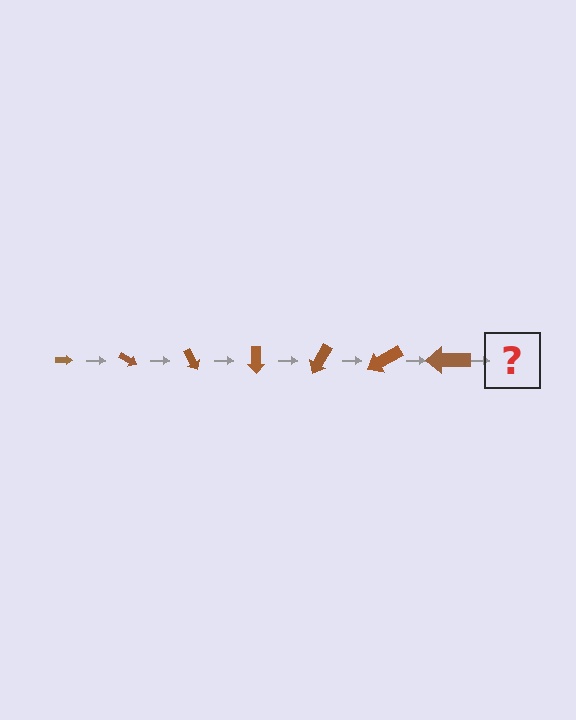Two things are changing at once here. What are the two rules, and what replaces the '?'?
The two rules are that the arrow grows larger each step and it rotates 30 degrees each step. The '?' should be an arrow, larger than the previous one and rotated 210 degrees from the start.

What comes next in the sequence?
The next element should be an arrow, larger than the previous one and rotated 210 degrees from the start.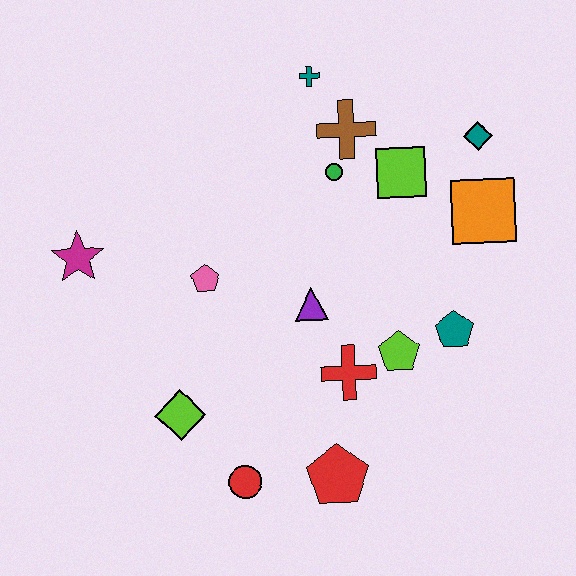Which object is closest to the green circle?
The brown cross is closest to the green circle.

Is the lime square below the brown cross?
Yes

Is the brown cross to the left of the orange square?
Yes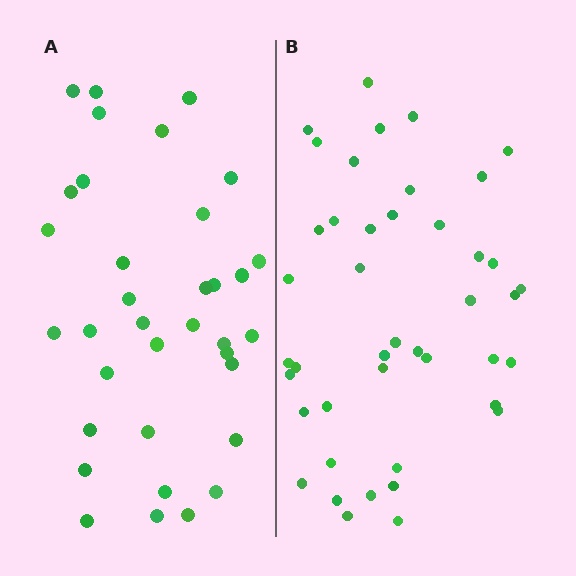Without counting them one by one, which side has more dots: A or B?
Region B (the right region) has more dots.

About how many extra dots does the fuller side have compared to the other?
Region B has roughly 8 or so more dots than region A.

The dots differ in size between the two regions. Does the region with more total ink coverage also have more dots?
No. Region A has more total ink coverage because its dots are larger, but region B actually contains more individual dots. Total area can be misleading — the number of items is what matters here.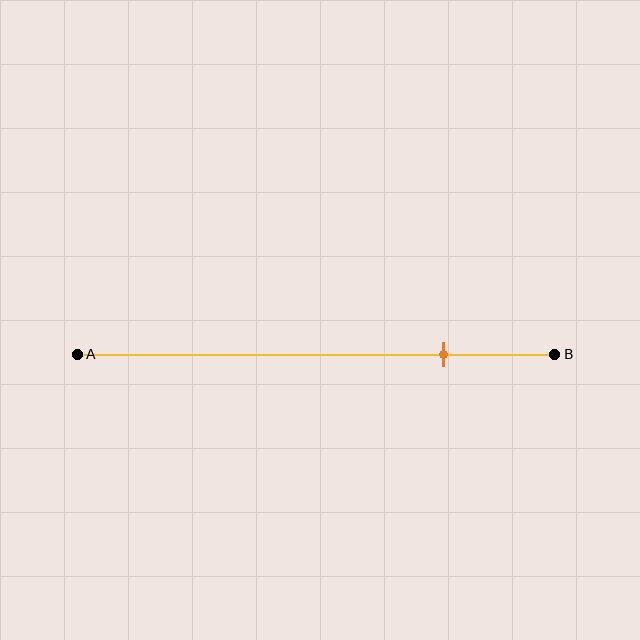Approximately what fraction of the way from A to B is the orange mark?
The orange mark is approximately 75% of the way from A to B.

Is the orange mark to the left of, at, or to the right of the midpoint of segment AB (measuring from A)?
The orange mark is to the right of the midpoint of segment AB.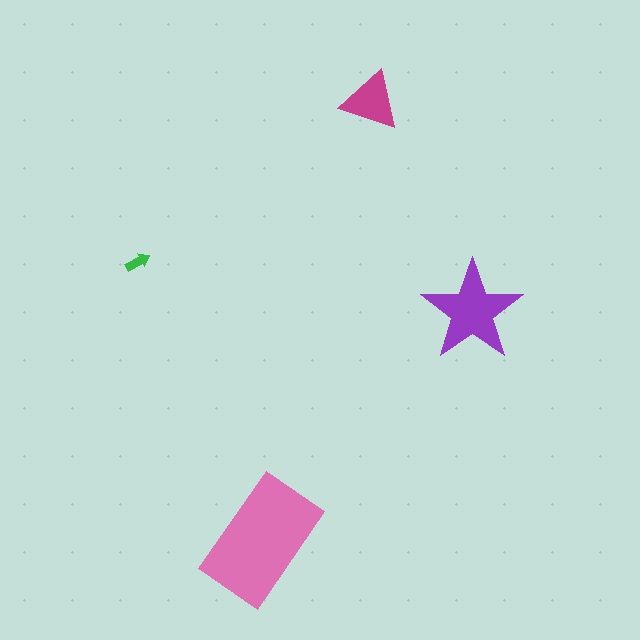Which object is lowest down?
The pink rectangle is bottommost.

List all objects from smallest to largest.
The green arrow, the magenta triangle, the purple star, the pink rectangle.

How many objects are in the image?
There are 4 objects in the image.